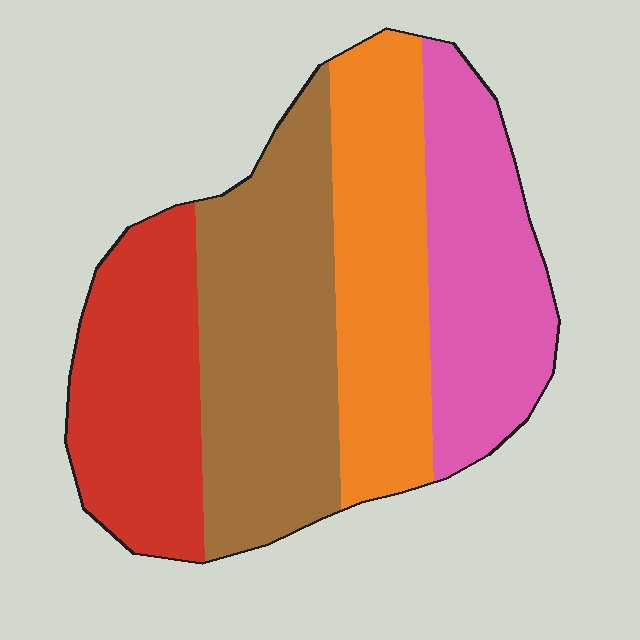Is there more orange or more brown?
Brown.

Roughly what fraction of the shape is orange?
Orange covers about 25% of the shape.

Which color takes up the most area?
Brown, at roughly 30%.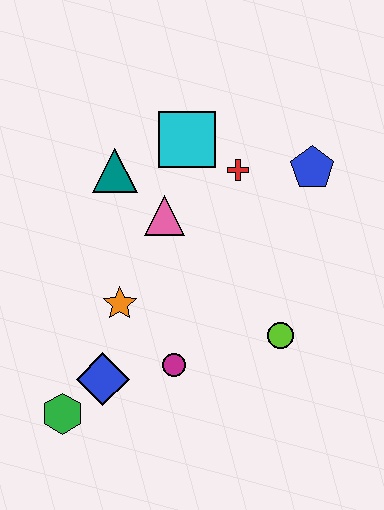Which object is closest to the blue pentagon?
The red cross is closest to the blue pentagon.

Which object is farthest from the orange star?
The blue pentagon is farthest from the orange star.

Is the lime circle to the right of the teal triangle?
Yes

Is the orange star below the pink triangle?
Yes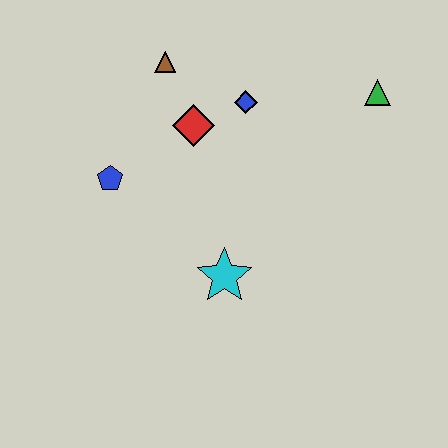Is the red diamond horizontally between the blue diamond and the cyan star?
No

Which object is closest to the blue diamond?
The red diamond is closest to the blue diamond.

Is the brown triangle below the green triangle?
No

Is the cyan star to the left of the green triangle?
Yes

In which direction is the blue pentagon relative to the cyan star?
The blue pentagon is to the left of the cyan star.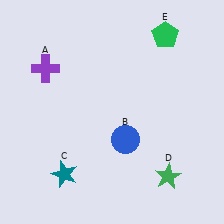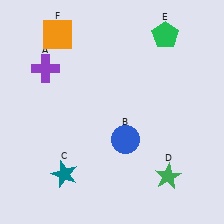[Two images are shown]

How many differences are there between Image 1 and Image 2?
There is 1 difference between the two images.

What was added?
An orange square (F) was added in Image 2.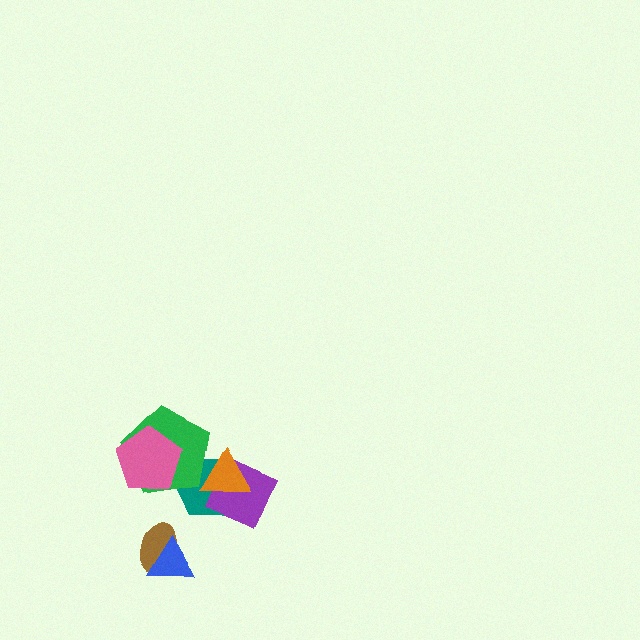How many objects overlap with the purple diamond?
2 objects overlap with the purple diamond.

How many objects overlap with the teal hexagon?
3 objects overlap with the teal hexagon.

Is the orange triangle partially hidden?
Yes, it is partially covered by another shape.